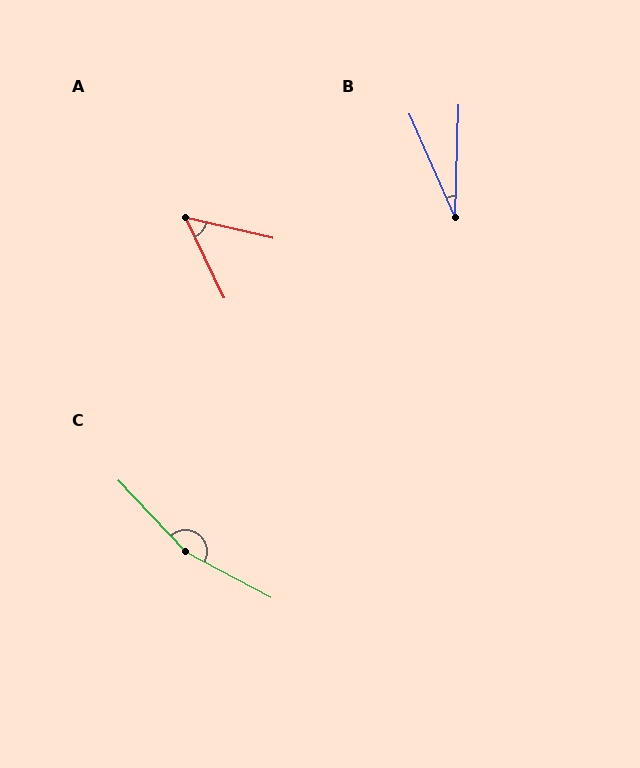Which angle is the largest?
C, at approximately 161 degrees.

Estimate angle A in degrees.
Approximately 52 degrees.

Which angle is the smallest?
B, at approximately 26 degrees.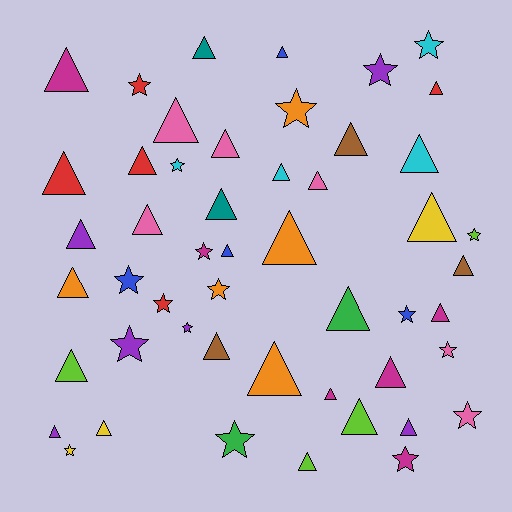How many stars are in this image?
There are 18 stars.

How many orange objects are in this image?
There are 5 orange objects.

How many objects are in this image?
There are 50 objects.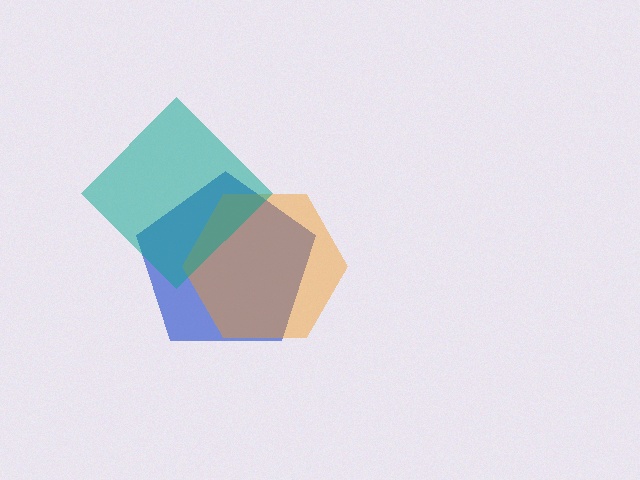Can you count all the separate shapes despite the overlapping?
Yes, there are 3 separate shapes.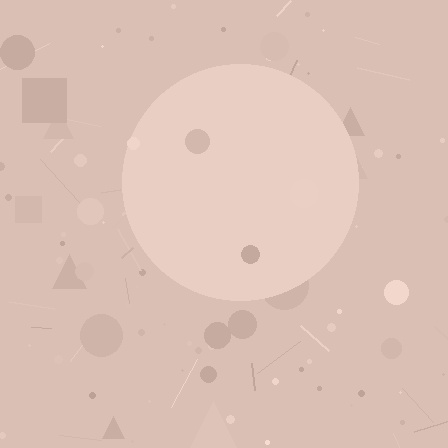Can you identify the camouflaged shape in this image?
The camouflaged shape is a circle.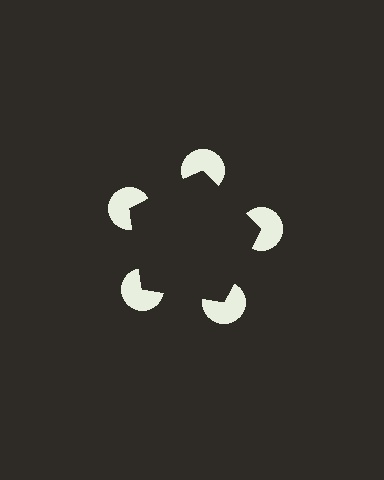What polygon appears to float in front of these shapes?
An illusory pentagon — its edges are inferred from the aligned wedge cuts in the pac-man discs, not physically drawn.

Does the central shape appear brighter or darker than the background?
It typically appears slightly darker than the background, even though no actual brightness change is drawn.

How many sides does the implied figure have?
5 sides.